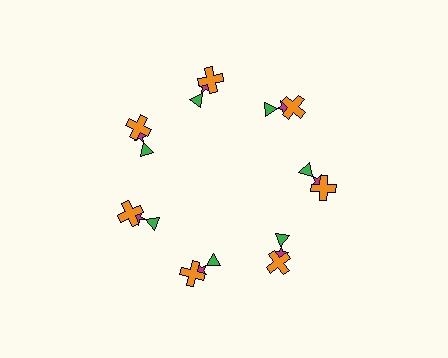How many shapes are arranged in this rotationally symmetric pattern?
There are 21 shapes, arranged in 7 groups of 3.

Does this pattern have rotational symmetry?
Yes, this pattern has 7-fold rotational symmetry. It looks the same after rotating 51 degrees around the center.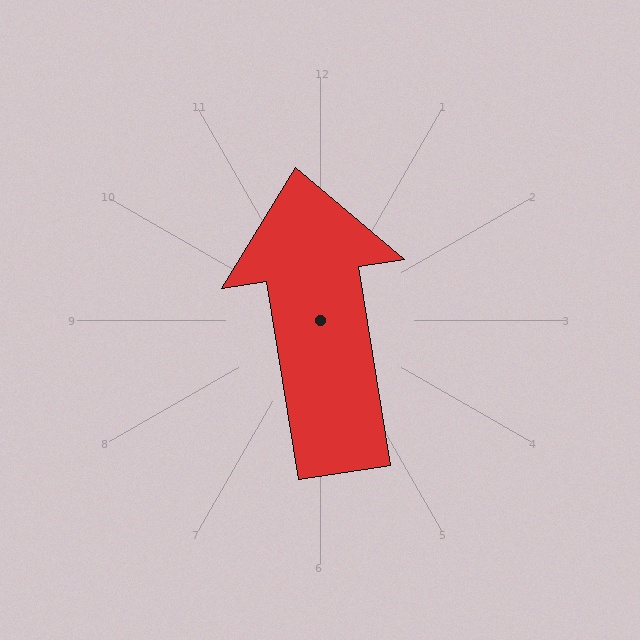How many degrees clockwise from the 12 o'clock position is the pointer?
Approximately 351 degrees.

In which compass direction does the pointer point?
North.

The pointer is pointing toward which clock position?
Roughly 12 o'clock.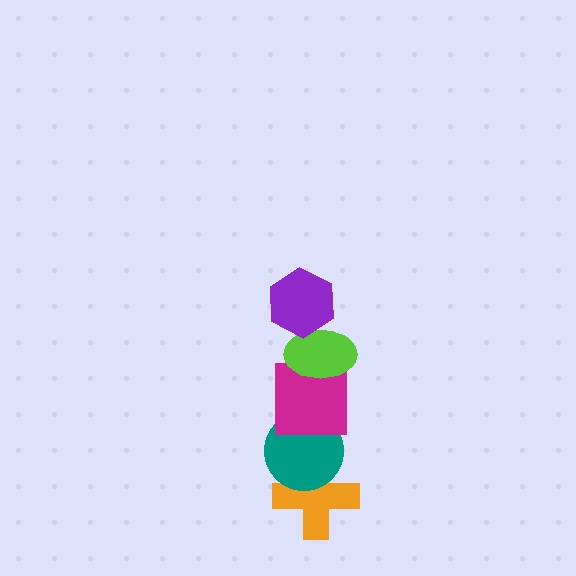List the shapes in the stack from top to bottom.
From top to bottom: the purple hexagon, the lime ellipse, the magenta square, the teal circle, the orange cross.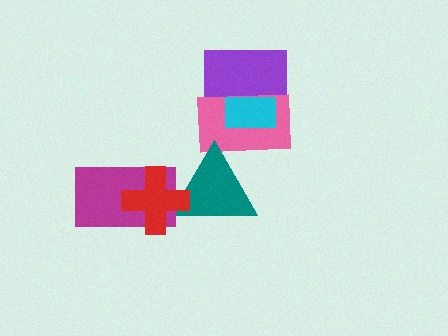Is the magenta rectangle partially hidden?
Yes, it is partially covered by another shape.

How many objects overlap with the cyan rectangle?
2 objects overlap with the cyan rectangle.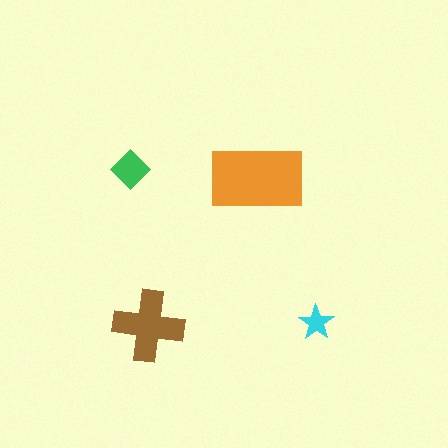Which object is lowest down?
The brown cross is bottommost.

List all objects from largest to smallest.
The orange rectangle, the brown cross, the green diamond, the cyan star.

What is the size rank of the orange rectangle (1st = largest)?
1st.